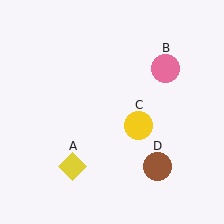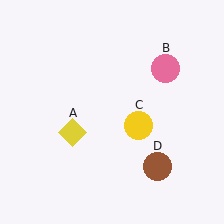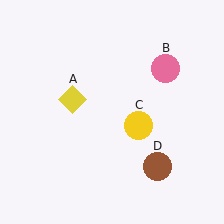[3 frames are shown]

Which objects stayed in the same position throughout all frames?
Pink circle (object B) and yellow circle (object C) and brown circle (object D) remained stationary.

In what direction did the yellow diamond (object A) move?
The yellow diamond (object A) moved up.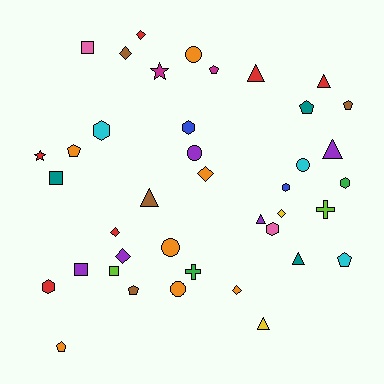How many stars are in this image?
There are 2 stars.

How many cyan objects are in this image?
There are 3 cyan objects.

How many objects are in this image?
There are 40 objects.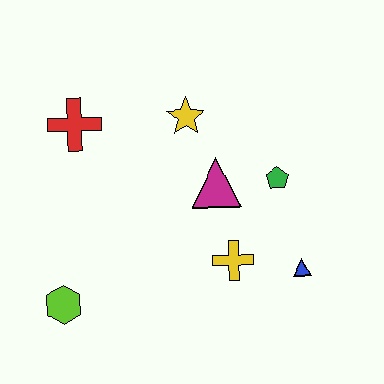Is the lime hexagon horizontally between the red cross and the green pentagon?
No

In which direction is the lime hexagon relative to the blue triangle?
The lime hexagon is to the left of the blue triangle.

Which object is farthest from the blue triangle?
The red cross is farthest from the blue triangle.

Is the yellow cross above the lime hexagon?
Yes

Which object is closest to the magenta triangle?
The green pentagon is closest to the magenta triangle.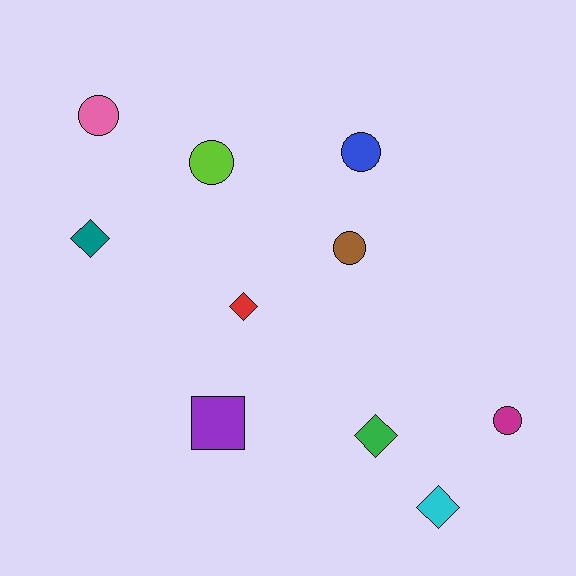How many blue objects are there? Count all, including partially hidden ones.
There is 1 blue object.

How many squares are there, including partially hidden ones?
There is 1 square.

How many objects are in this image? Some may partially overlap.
There are 10 objects.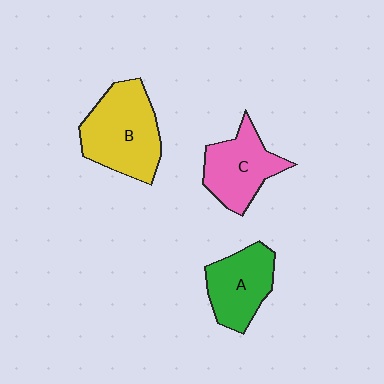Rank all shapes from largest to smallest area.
From largest to smallest: B (yellow), C (pink), A (green).